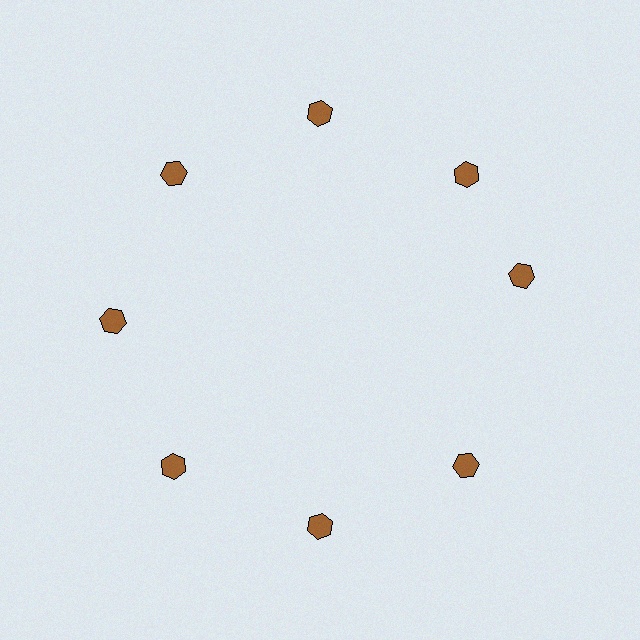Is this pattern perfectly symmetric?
No. The 8 brown hexagons are arranged in a ring, but one element near the 3 o'clock position is rotated out of alignment along the ring, breaking the 8-fold rotational symmetry.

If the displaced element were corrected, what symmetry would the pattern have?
It would have 8-fold rotational symmetry — the pattern would map onto itself every 45 degrees.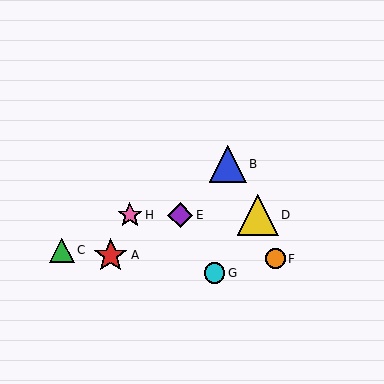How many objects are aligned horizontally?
3 objects (D, E, H) are aligned horizontally.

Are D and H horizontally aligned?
Yes, both are at y≈215.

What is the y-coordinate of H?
Object H is at y≈215.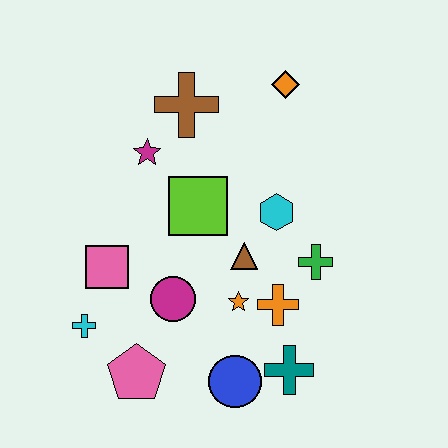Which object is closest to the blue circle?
The teal cross is closest to the blue circle.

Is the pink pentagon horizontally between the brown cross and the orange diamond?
No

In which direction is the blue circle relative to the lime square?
The blue circle is below the lime square.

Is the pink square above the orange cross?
Yes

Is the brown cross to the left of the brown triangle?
Yes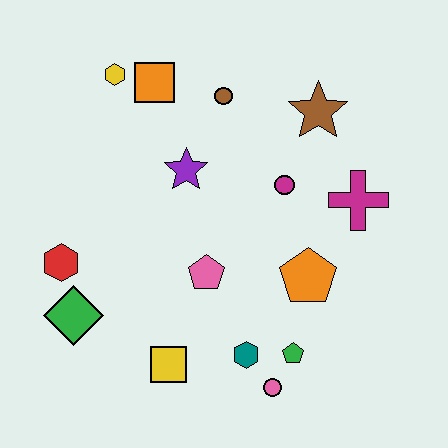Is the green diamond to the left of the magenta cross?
Yes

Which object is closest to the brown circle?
The orange square is closest to the brown circle.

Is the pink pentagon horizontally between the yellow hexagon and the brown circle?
Yes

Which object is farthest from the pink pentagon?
The yellow hexagon is farthest from the pink pentagon.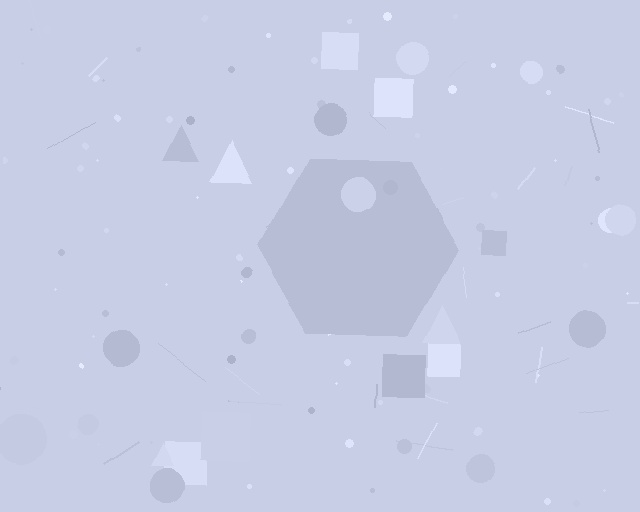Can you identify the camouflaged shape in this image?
The camouflaged shape is a hexagon.